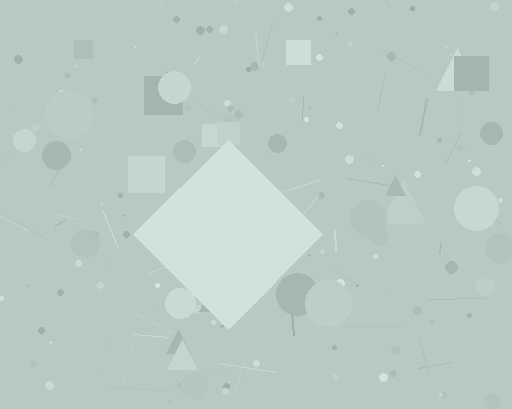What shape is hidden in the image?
A diamond is hidden in the image.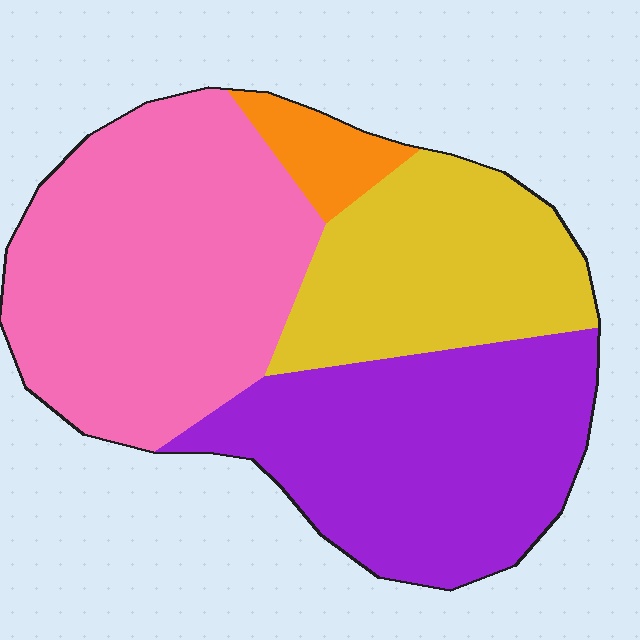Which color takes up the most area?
Pink, at roughly 40%.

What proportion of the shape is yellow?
Yellow covers 23% of the shape.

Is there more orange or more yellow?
Yellow.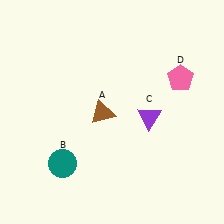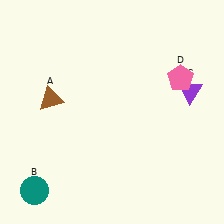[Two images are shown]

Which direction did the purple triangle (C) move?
The purple triangle (C) moved right.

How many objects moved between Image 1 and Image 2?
3 objects moved between the two images.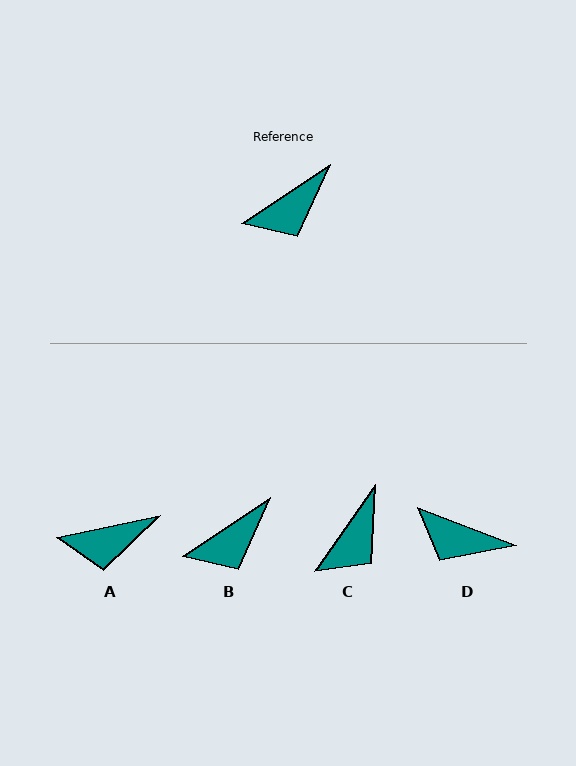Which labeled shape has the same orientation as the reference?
B.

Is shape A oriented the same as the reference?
No, it is off by about 22 degrees.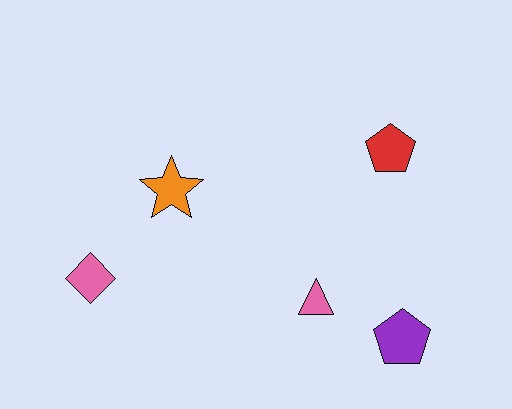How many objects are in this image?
There are 5 objects.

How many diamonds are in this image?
There is 1 diamond.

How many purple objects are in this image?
There is 1 purple object.